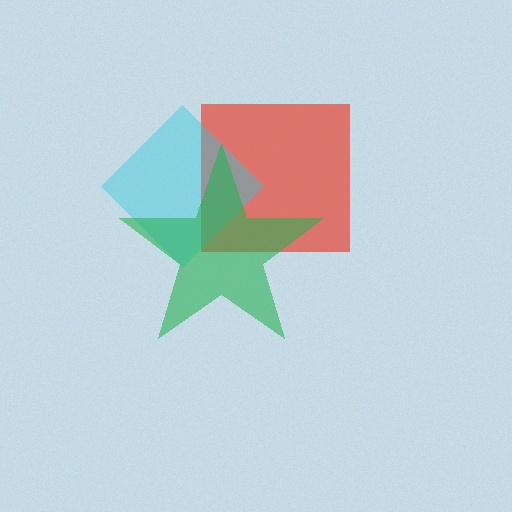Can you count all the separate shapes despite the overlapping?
Yes, there are 3 separate shapes.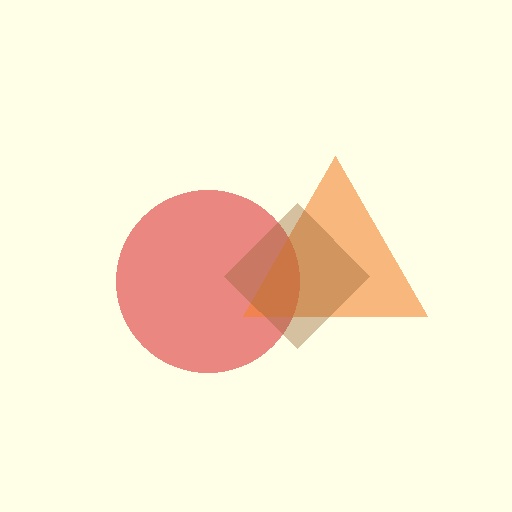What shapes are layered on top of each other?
The layered shapes are: a red circle, an orange triangle, a brown diamond.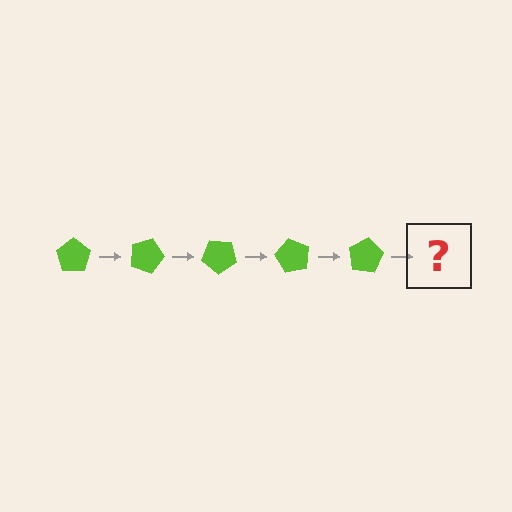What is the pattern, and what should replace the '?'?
The pattern is that the pentagon rotates 20 degrees each step. The '?' should be a lime pentagon rotated 100 degrees.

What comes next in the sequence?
The next element should be a lime pentagon rotated 100 degrees.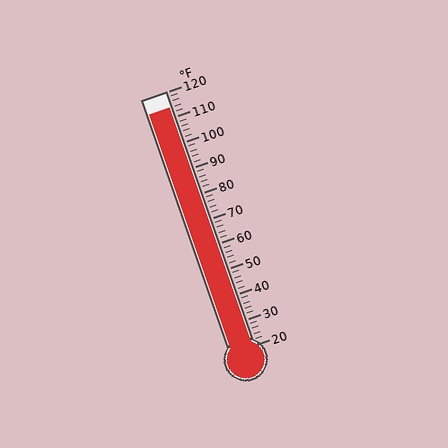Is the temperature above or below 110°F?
The temperature is above 110°F.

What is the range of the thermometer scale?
The thermometer scale ranges from 20°F to 120°F.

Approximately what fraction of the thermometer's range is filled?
The thermometer is filled to approximately 95% of its range.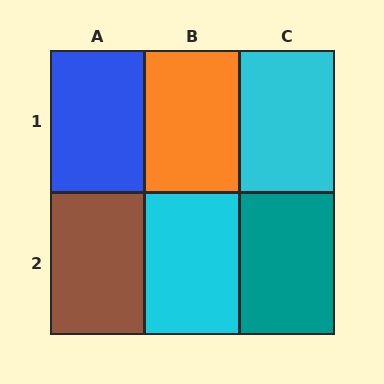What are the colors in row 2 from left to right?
Brown, cyan, teal.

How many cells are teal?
1 cell is teal.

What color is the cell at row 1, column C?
Cyan.